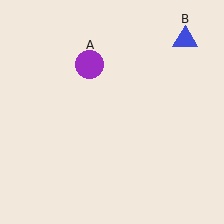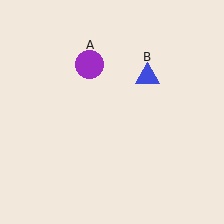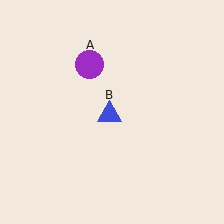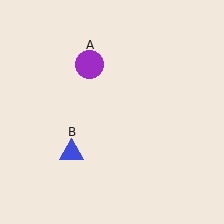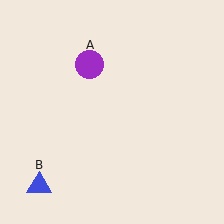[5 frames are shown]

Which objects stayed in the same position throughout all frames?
Purple circle (object A) remained stationary.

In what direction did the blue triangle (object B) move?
The blue triangle (object B) moved down and to the left.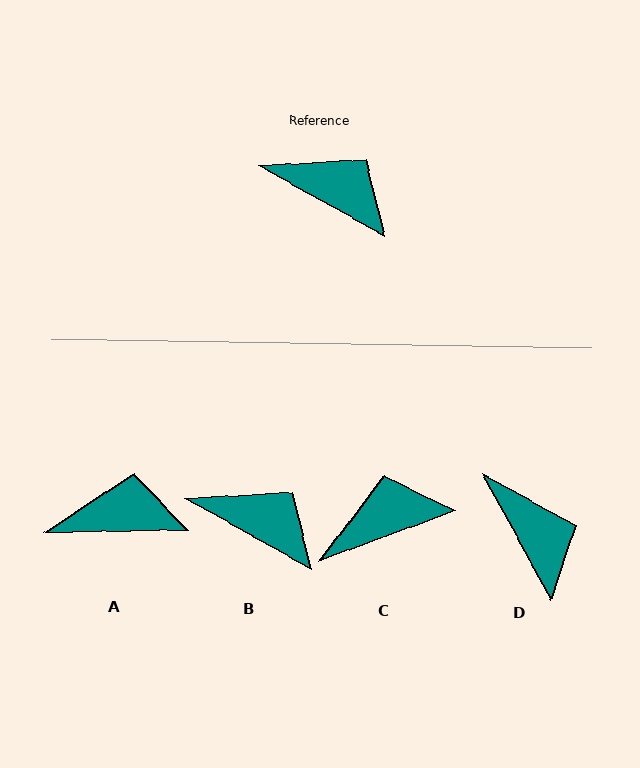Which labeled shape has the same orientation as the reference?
B.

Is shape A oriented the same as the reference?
No, it is off by about 30 degrees.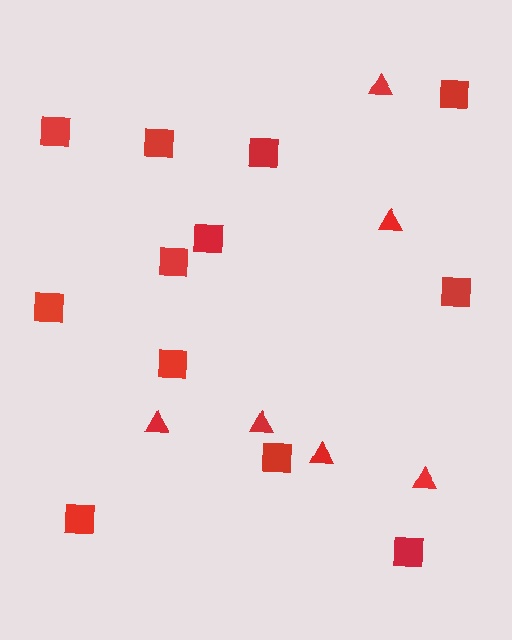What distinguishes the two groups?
There are 2 groups: one group of squares (12) and one group of triangles (6).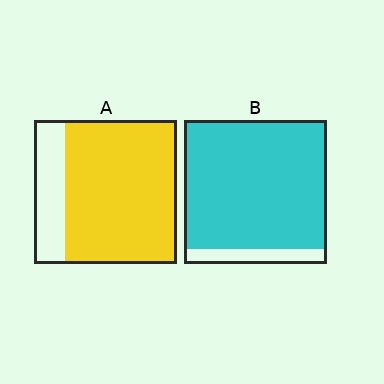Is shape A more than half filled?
Yes.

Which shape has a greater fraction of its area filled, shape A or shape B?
Shape B.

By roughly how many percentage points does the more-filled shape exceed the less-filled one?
By roughly 10 percentage points (B over A).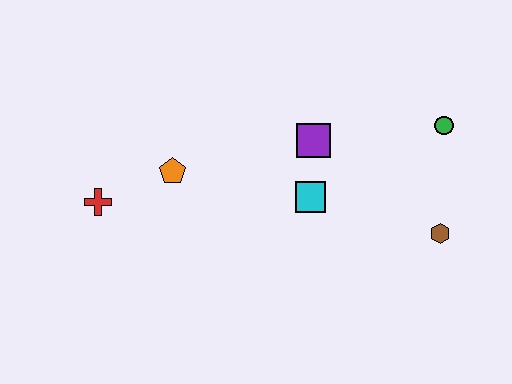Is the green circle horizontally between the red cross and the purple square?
No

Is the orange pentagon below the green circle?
Yes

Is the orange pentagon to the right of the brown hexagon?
No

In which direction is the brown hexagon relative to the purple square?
The brown hexagon is to the right of the purple square.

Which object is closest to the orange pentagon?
The red cross is closest to the orange pentagon.